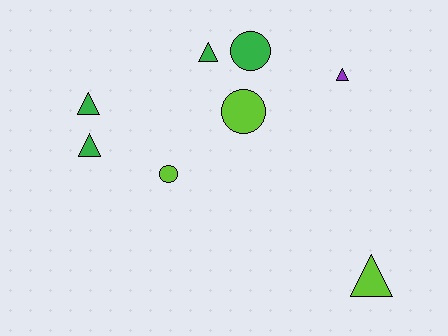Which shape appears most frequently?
Triangle, with 5 objects.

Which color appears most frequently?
Green, with 4 objects.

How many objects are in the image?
There are 8 objects.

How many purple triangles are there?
There is 1 purple triangle.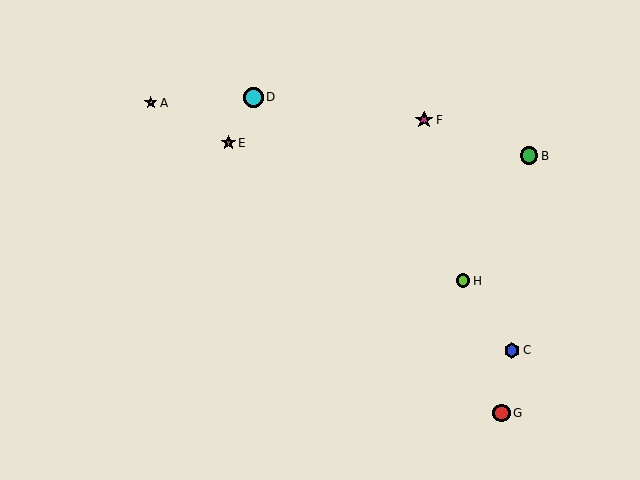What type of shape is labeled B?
Shape B is a green circle.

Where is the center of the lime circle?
The center of the lime circle is at (463, 281).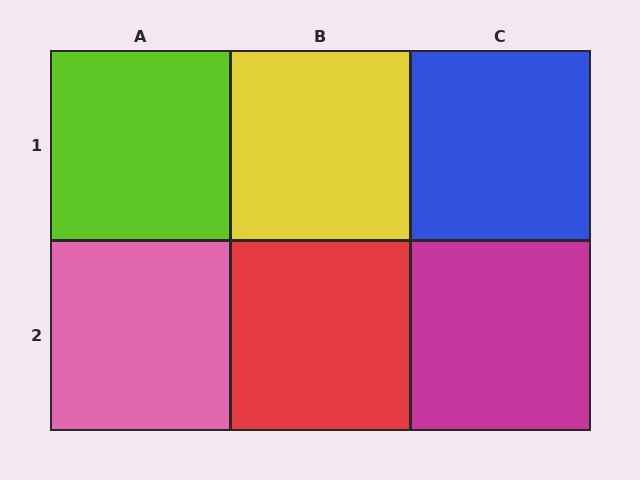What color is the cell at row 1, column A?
Lime.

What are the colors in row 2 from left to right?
Pink, red, magenta.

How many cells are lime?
1 cell is lime.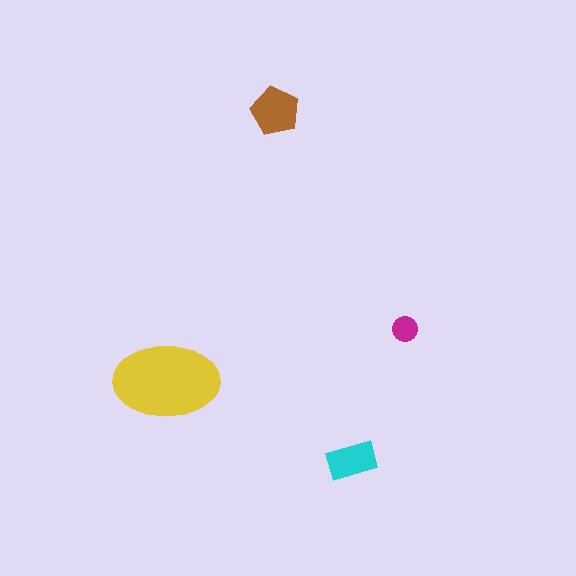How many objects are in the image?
There are 4 objects in the image.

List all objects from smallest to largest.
The magenta circle, the cyan rectangle, the brown pentagon, the yellow ellipse.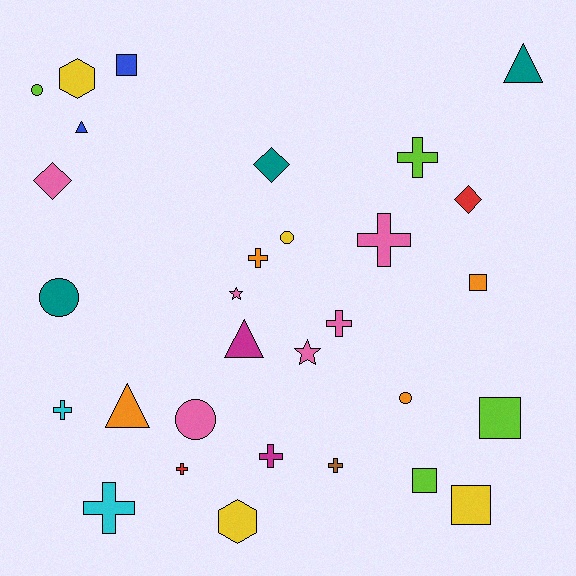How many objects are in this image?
There are 30 objects.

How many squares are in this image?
There are 5 squares.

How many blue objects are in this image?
There are 2 blue objects.